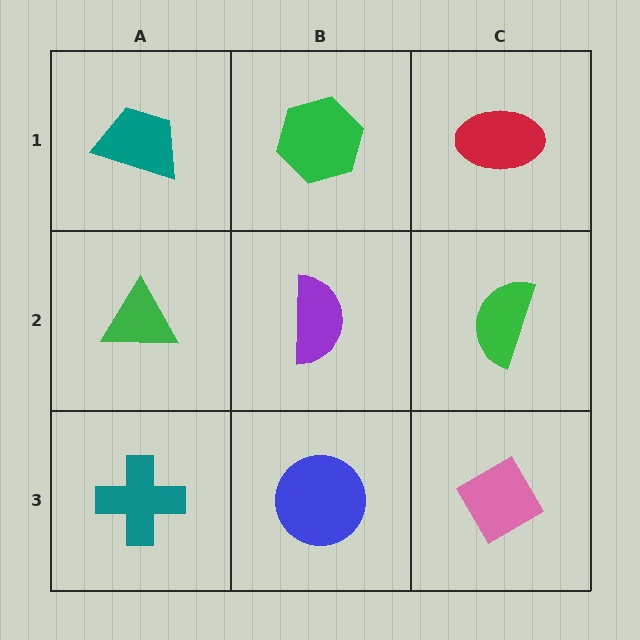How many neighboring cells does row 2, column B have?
4.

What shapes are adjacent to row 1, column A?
A green triangle (row 2, column A), a green hexagon (row 1, column B).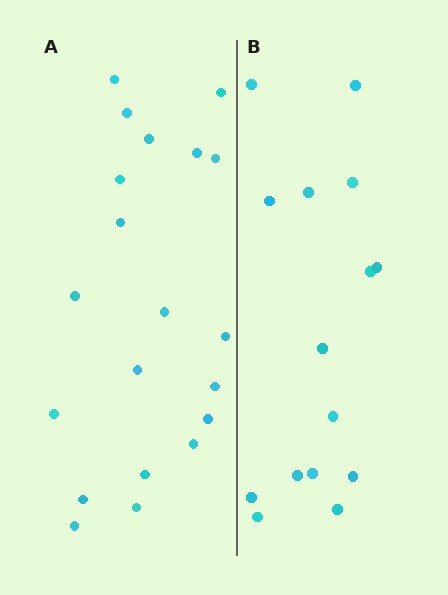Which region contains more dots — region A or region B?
Region A (the left region) has more dots.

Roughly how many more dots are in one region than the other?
Region A has about 5 more dots than region B.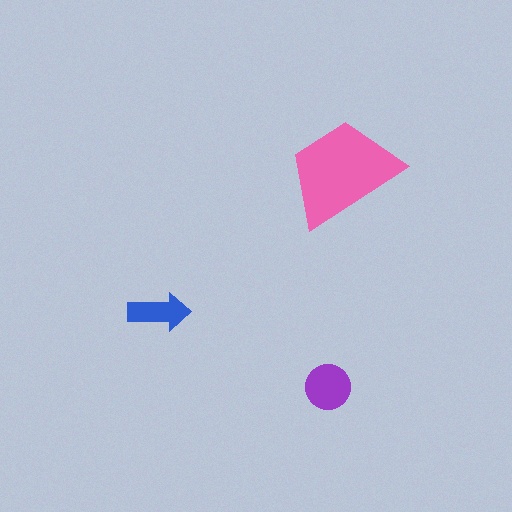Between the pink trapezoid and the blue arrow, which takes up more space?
The pink trapezoid.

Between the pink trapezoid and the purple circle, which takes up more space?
The pink trapezoid.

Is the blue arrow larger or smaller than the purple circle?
Smaller.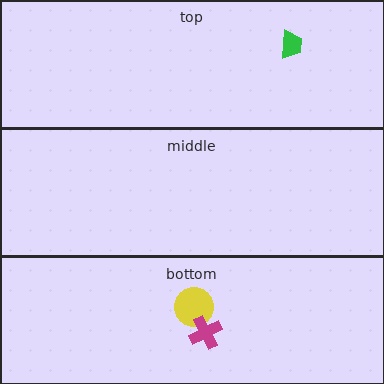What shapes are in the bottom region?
The yellow circle, the magenta cross.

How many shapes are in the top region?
1.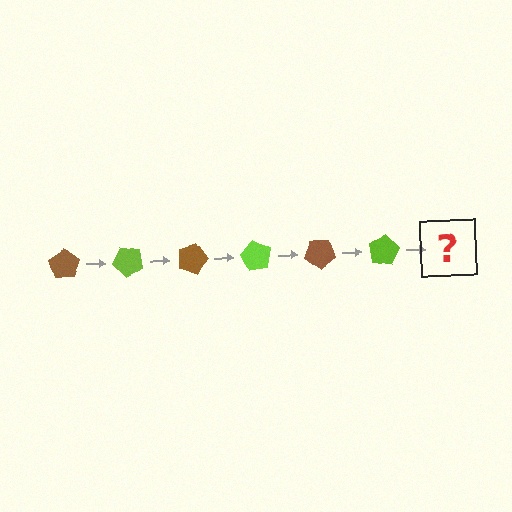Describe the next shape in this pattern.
It should be a brown pentagon, rotated 270 degrees from the start.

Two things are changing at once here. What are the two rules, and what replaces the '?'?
The two rules are that it rotates 45 degrees each step and the color cycles through brown and lime. The '?' should be a brown pentagon, rotated 270 degrees from the start.